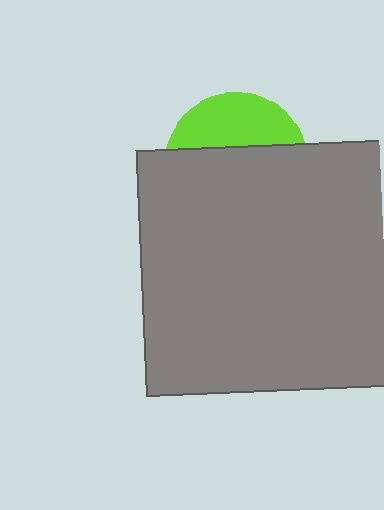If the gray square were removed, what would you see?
You would see the complete lime circle.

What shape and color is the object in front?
The object in front is a gray square.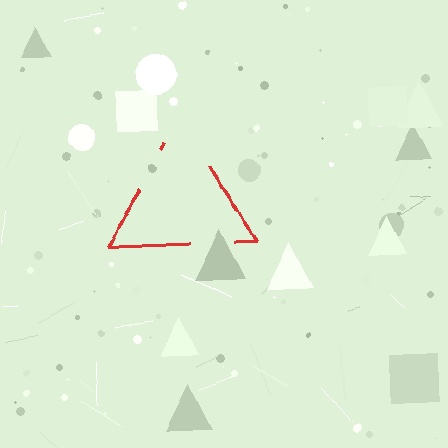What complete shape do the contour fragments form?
The contour fragments form a triangle.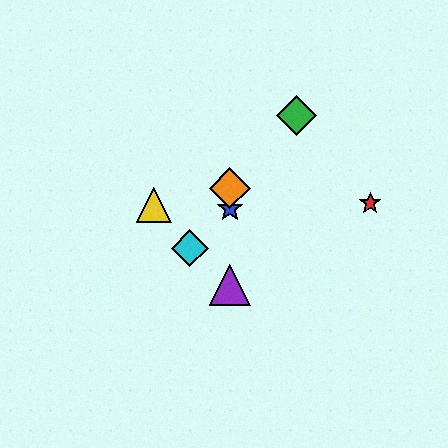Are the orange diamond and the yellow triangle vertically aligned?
No, the orange diamond is at x≈230 and the yellow triangle is at x≈154.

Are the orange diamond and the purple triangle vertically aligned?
Yes, both are at x≈230.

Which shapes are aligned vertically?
The blue star, the purple triangle, the orange diamond are aligned vertically.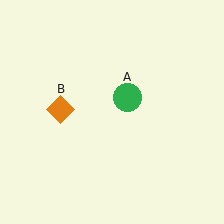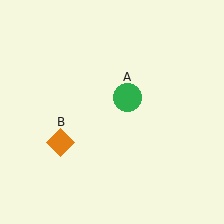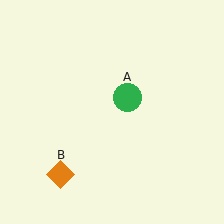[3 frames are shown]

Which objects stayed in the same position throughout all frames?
Green circle (object A) remained stationary.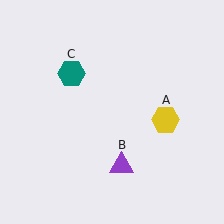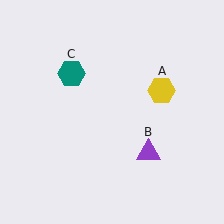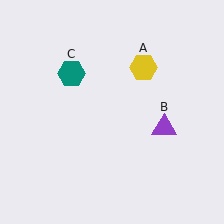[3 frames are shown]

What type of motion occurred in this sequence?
The yellow hexagon (object A), purple triangle (object B) rotated counterclockwise around the center of the scene.